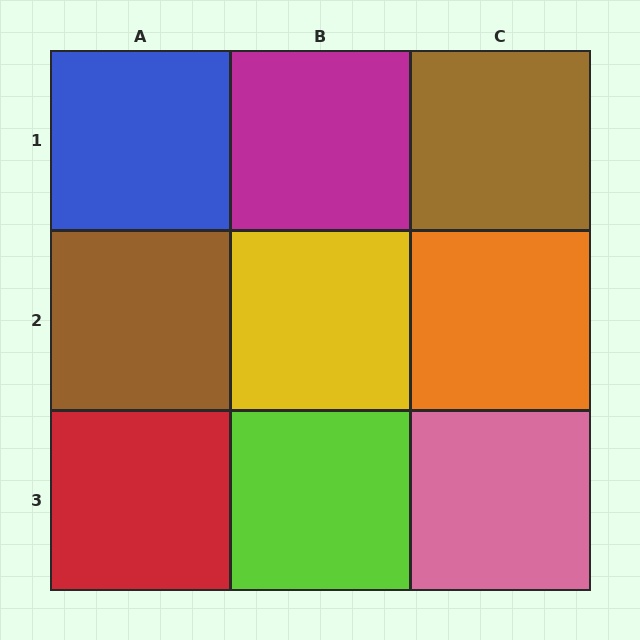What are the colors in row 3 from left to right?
Red, lime, pink.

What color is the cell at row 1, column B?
Magenta.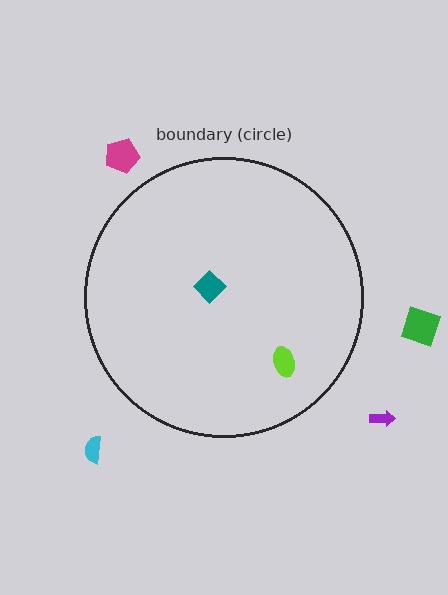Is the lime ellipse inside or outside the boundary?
Inside.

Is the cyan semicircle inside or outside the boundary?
Outside.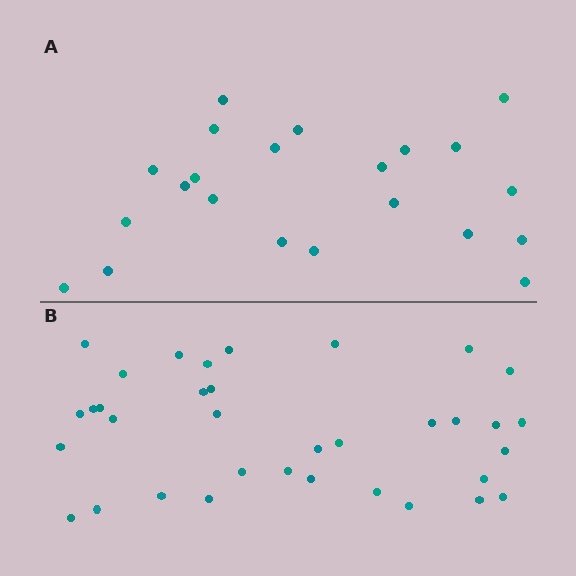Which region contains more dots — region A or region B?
Region B (the bottom region) has more dots.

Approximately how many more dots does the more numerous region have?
Region B has approximately 15 more dots than region A.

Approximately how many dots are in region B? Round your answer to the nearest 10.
About 40 dots. (The exact count is 35, which rounds to 40.)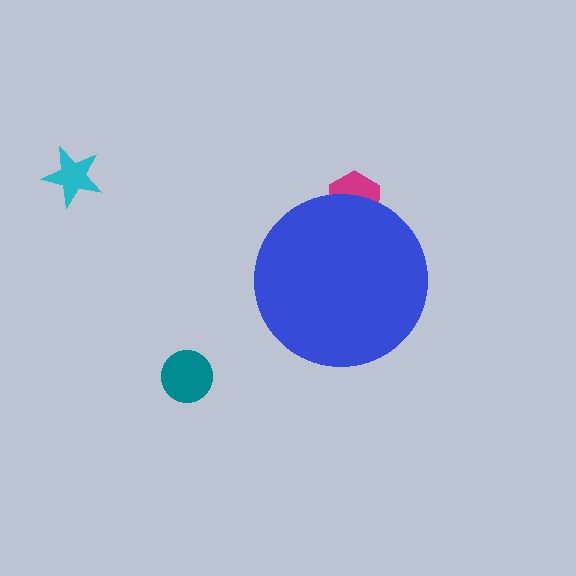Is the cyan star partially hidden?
No, the cyan star is fully visible.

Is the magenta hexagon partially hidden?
Yes, the magenta hexagon is partially hidden behind the blue circle.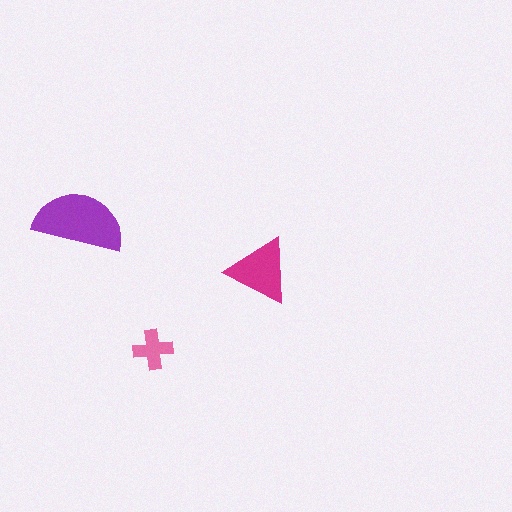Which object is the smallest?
The pink cross.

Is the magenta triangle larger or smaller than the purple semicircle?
Smaller.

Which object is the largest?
The purple semicircle.